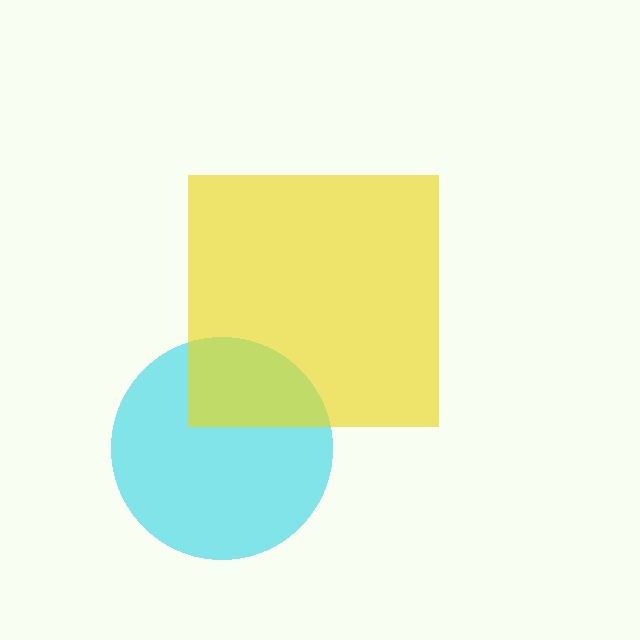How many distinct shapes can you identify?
There are 2 distinct shapes: a cyan circle, a yellow square.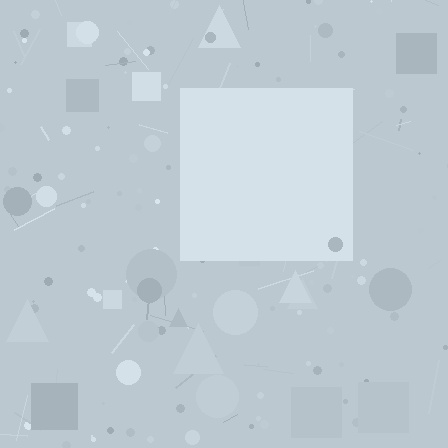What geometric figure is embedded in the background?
A square is embedded in the background.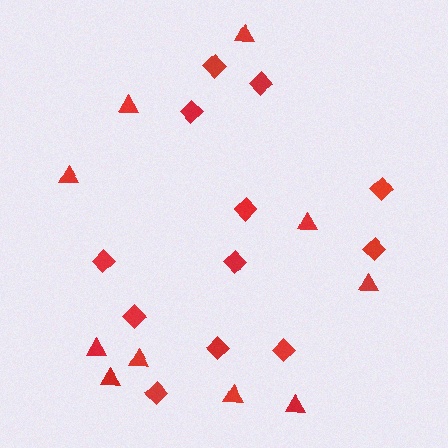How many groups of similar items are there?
There are 2 groups: one group of triangles (10) and one group of diamonds (12).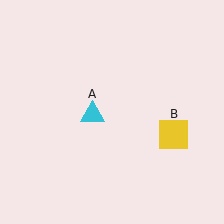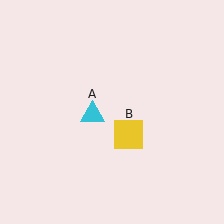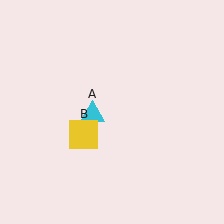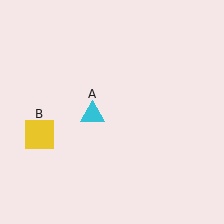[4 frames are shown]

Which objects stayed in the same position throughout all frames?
Cyan triangle (object A) remained stationary.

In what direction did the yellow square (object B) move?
The yellow square (object B) moved left.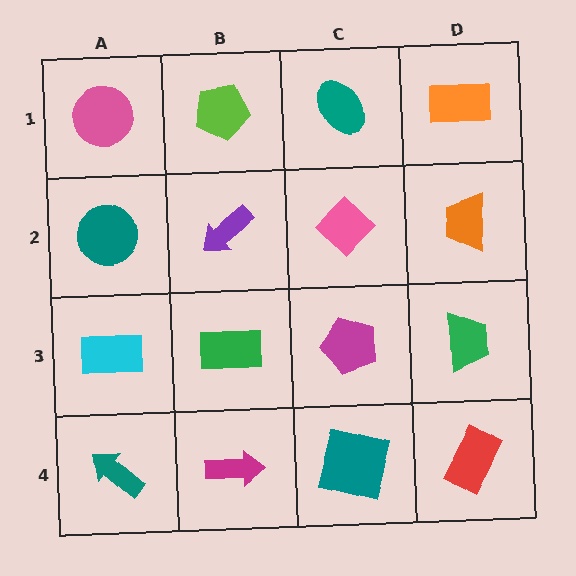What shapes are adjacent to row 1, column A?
A teal circle (row 2, column A), a lime pentagon (row 1, column B).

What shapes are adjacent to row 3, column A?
A teal circle (row 2, column A), a teal arrow (row 4, column A), a green rectangle (row 3, column B).